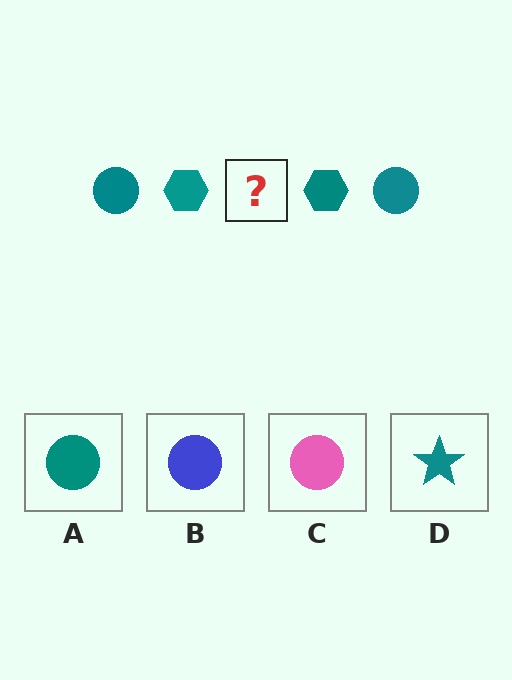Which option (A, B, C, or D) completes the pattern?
A.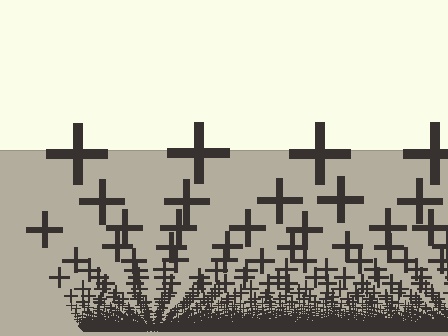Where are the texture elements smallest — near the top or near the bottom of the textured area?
Near the bottom.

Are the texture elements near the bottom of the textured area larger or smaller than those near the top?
Smaller. The gradient is inverted — elements near the bottom are smaller and denser.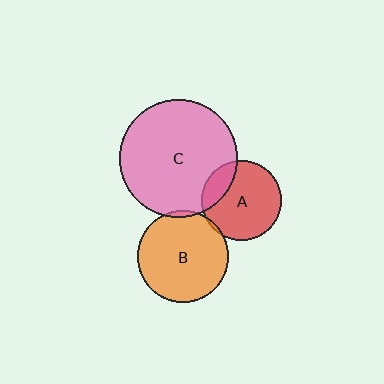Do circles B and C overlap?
Yes.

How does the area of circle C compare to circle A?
Approximately 2.2 times.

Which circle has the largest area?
Circle C (pink).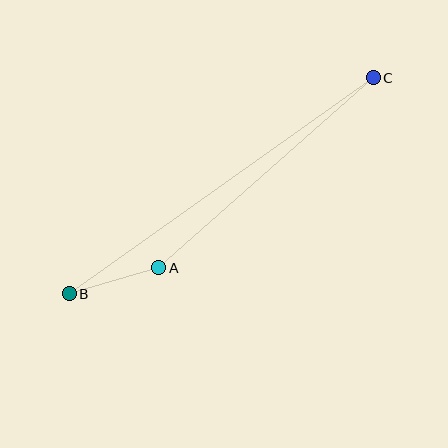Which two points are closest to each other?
Points A and B are closest to each other.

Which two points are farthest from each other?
Points B and C are farthest from each other.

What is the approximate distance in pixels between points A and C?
The distance between A and C is approximately 287 pixels.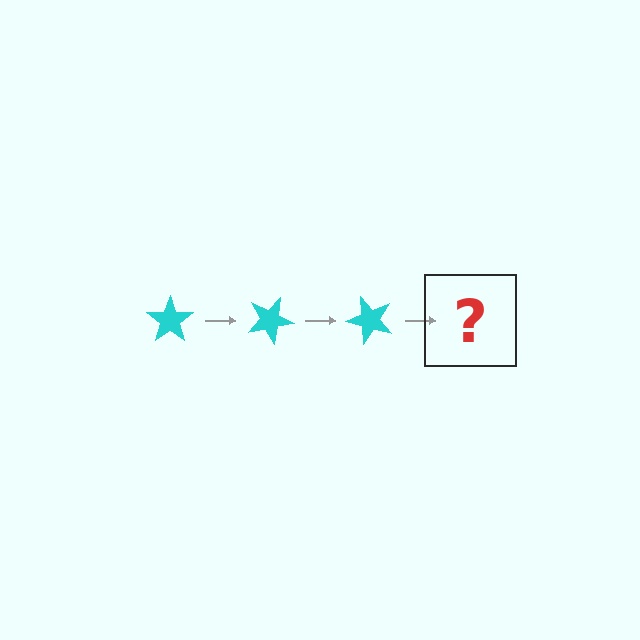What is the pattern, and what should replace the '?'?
The pattern is that the star rotates 25 degrees each step. The '?' should be a cyan star rotated 75 degrees.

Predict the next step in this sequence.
The next step is a cyan star rotated 75 degrees.